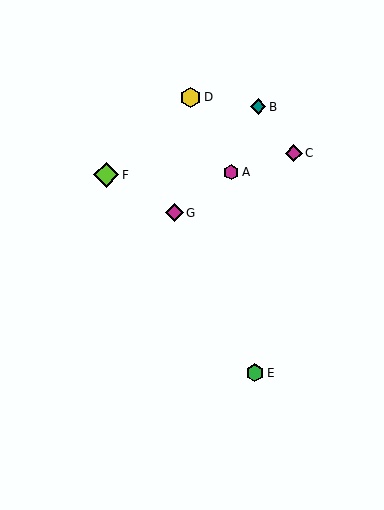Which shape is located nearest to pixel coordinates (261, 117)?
The teal diamond (labeled B) at (258, 107) is nearest to that location.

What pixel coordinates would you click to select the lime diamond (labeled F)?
Click at (106, 175) to select the lime diamond F.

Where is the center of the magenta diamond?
The center of the magenta diamond is at (294, 153).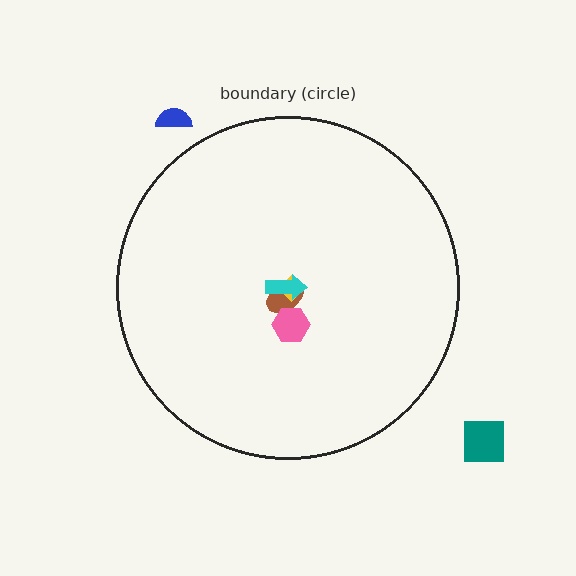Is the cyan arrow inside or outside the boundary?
Inside.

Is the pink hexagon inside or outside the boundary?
Inside.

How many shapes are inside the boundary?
4 inside, 2 outside.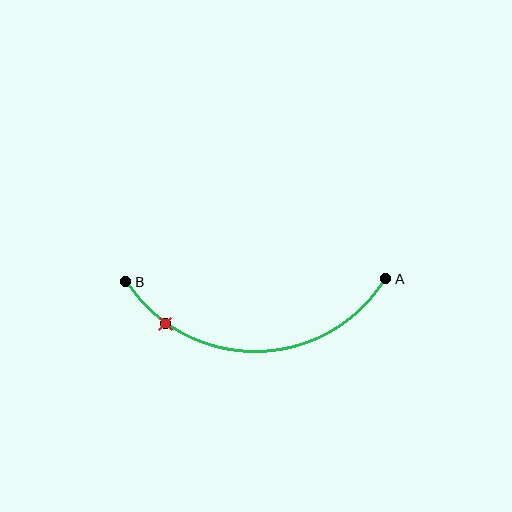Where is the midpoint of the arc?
The arc midpoint is the point on the curve farthest from the straight line joining A and B. It sits below that line.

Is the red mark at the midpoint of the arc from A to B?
No. The red mark lies on the arc but is closer to endpoint B. The arc midpoint would be at the point on the curve equidistant along the arc from both A and B.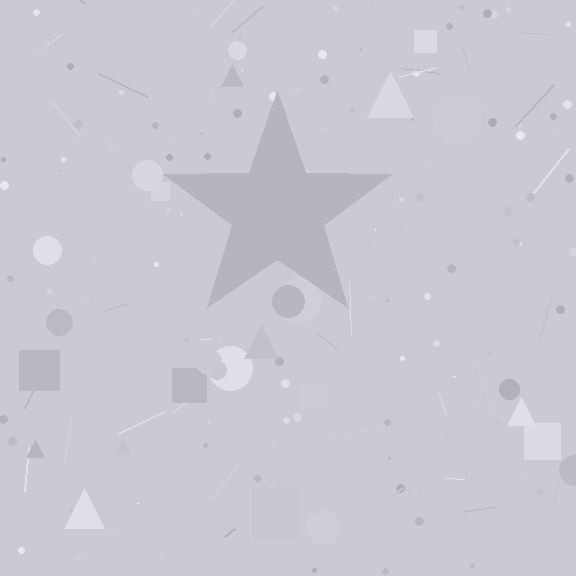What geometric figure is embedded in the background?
A star is embedded in the background.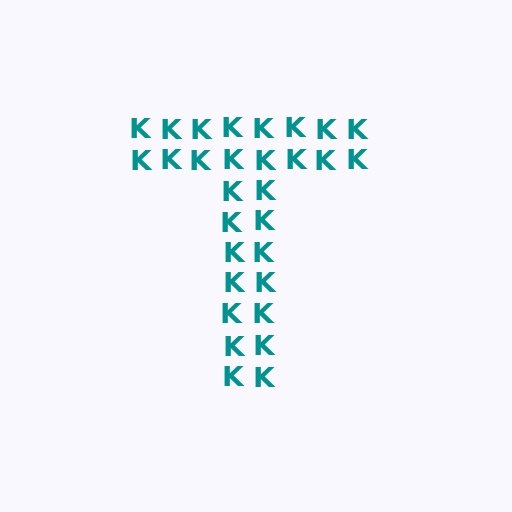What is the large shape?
The large shape is the letter T.